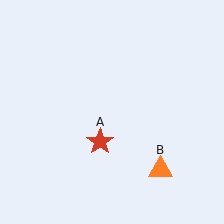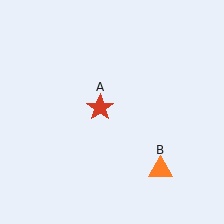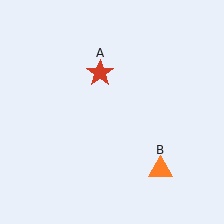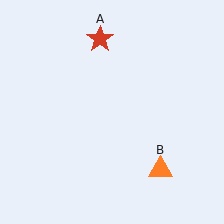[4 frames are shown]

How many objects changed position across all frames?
1 object changed position: red star (object A).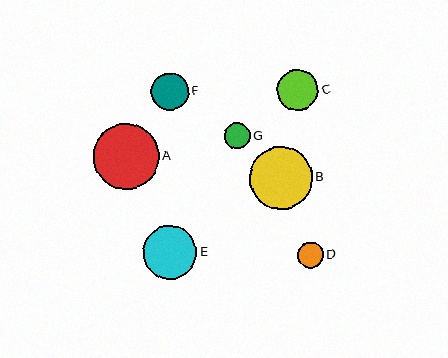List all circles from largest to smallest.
From largest to smallest: A, B, E, C, F, D, G.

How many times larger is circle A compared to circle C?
Circle A is approximately 1.6 times the size of circle C.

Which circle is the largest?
Circle A is the largest with a size of approximately 66 pixels.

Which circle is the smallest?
Circle G is the smallest with a size of approximately 25 pixels.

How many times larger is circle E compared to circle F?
Circle E is approximately 1.4 times the size of circle F.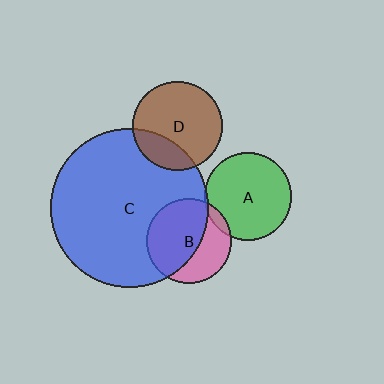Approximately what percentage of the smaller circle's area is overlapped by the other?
Approximately 5%.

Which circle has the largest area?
Circle C (blue).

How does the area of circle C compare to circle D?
Approximately 3.1 times.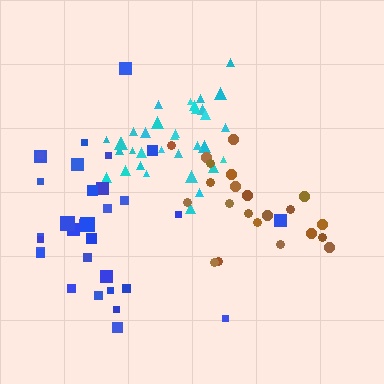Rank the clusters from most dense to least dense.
cyan, brown, blue.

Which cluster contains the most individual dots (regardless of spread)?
Cyan (34).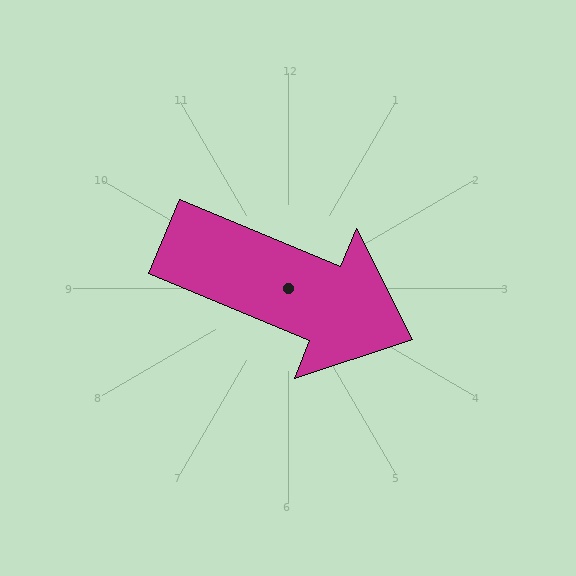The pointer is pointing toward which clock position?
Roughly 4 o'clock.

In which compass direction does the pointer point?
Southeast.